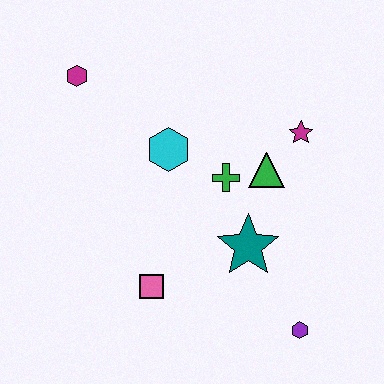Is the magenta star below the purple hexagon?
No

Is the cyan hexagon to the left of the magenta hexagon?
No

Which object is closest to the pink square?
The teal star is closest to the pink square.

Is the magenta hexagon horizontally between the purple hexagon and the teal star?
No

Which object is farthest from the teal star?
The magenta hexagon is farthest from the teal star.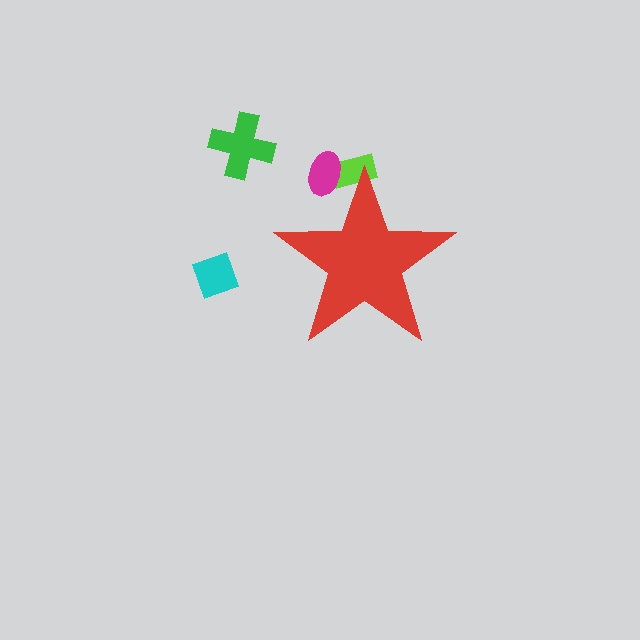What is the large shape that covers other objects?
A red star.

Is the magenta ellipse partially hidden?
Yes, the magenta ellipse is partially hidden behind the red star.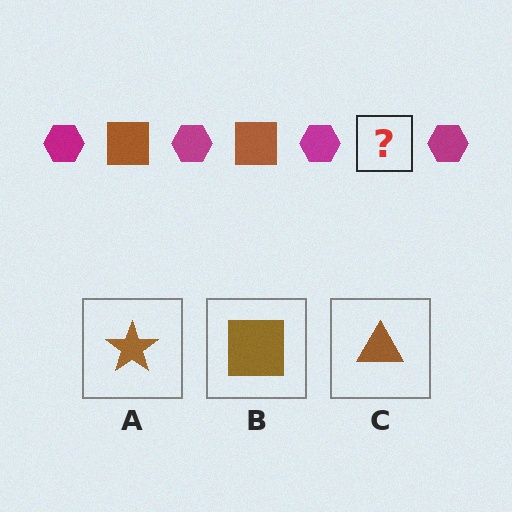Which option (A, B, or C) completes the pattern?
B.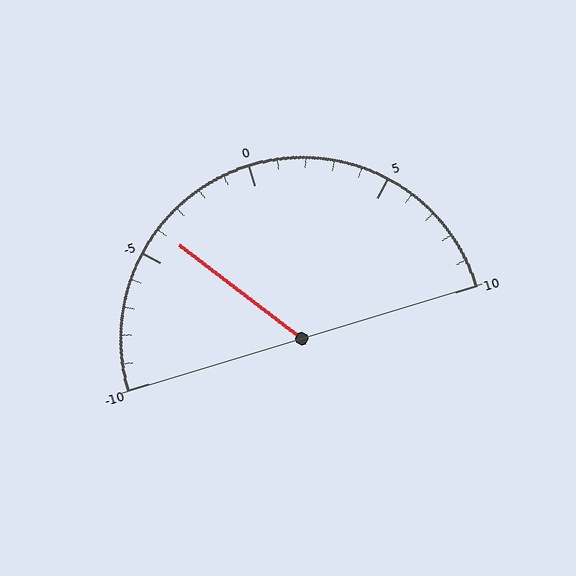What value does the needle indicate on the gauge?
The needle indicates approximately -4.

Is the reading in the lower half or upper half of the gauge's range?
The reading is in the lower half of the range (-10 to 10).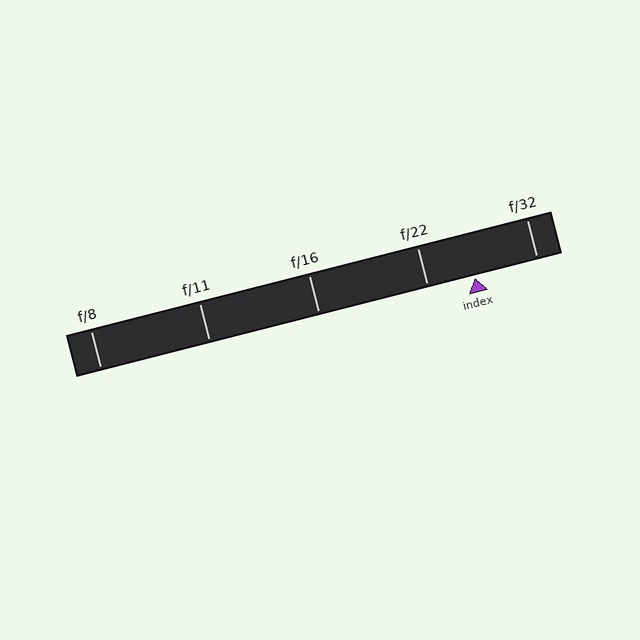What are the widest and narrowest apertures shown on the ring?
The widest aperture shown is f/8 and the narrowest is f/32.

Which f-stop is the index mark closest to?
The index mark is closest to f/22.